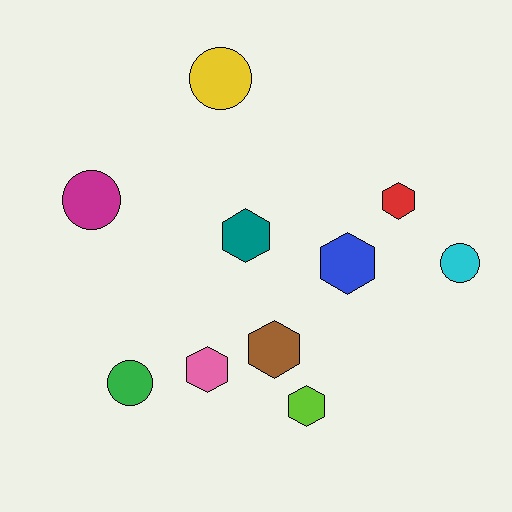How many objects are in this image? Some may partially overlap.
There are 10 objects.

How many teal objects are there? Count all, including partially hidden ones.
There is 1 teal object.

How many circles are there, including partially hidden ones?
There are 4 circles.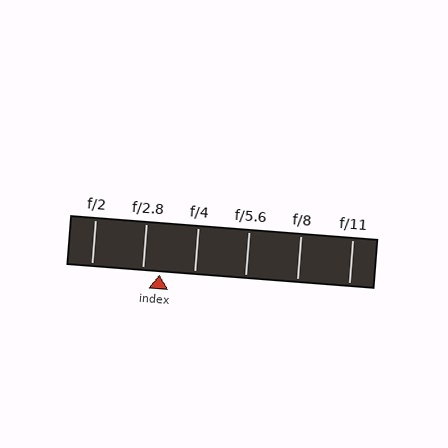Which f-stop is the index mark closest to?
The index mark is closest to f/2.8.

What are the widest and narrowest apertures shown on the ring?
The widest aperture shown is f/2 and the narrowest is f/11.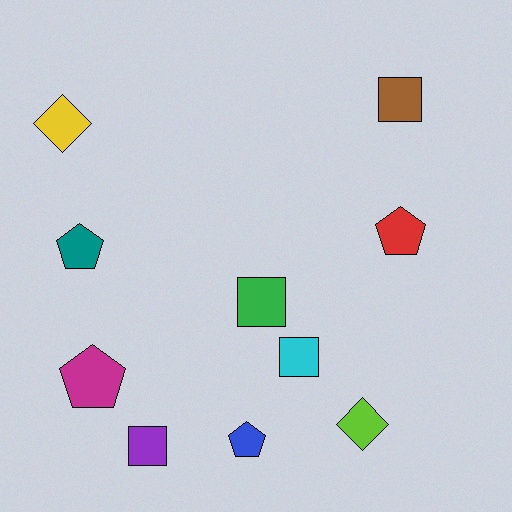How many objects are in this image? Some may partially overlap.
There are 10 objects.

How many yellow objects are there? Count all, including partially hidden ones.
There is 1 yellow object.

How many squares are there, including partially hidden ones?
There are 4 squares.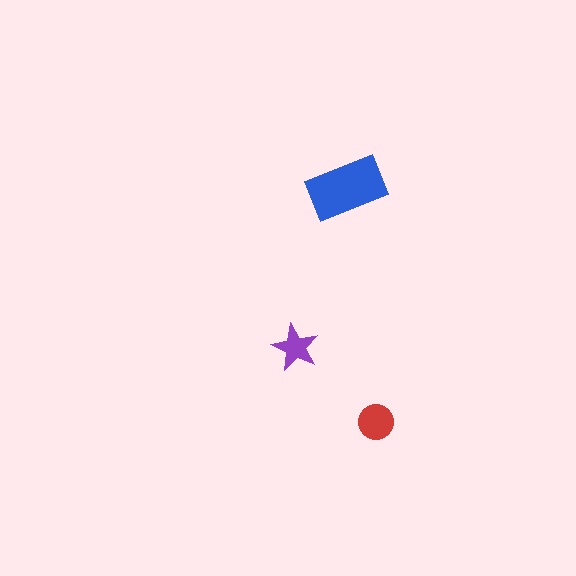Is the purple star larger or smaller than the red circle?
Smaller.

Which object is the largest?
The blue rectangle.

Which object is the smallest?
The purple star.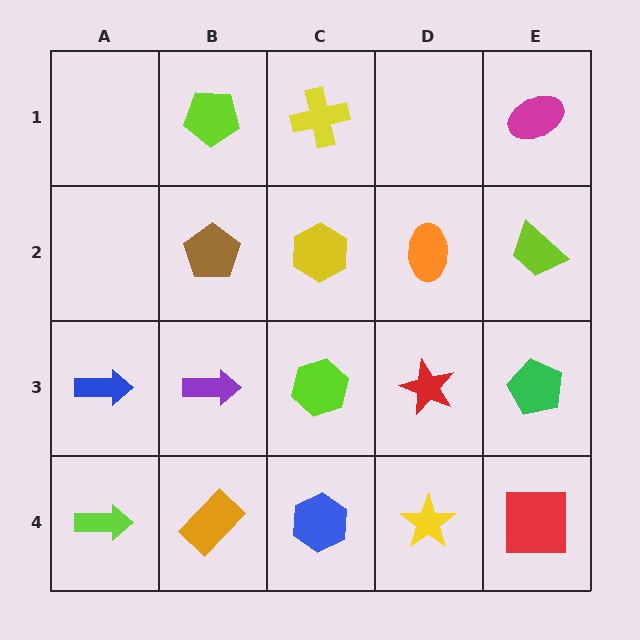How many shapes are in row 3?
5 shapes.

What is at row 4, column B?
An orange rectangle.